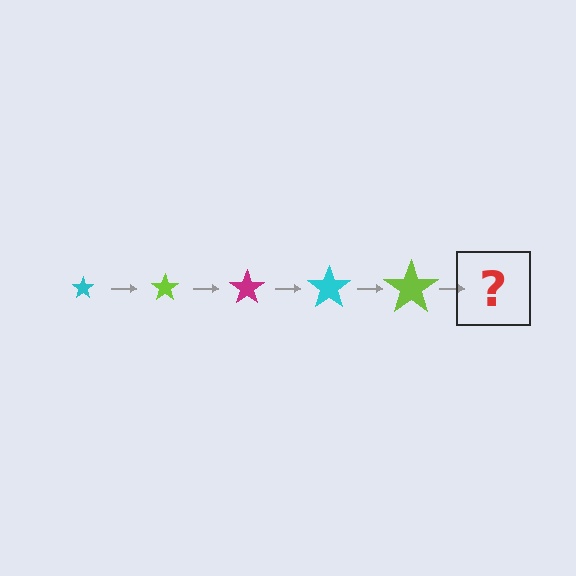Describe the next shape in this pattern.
It should be a magenta star, larger than the previous one.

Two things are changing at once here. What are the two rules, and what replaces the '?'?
The two rules are that the star grows larger each step and the color cycles through cyan, lime, and magenta. The '?' should be a magenta star, larger than the previous one.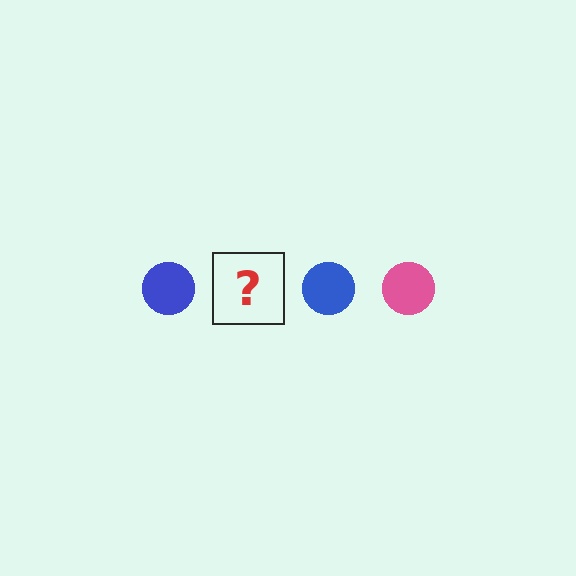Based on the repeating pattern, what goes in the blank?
The blank should be a pink circle.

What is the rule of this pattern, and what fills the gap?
The rule is that the pattern cycles through blue, pink circles. The gap should be filled with a pink circle.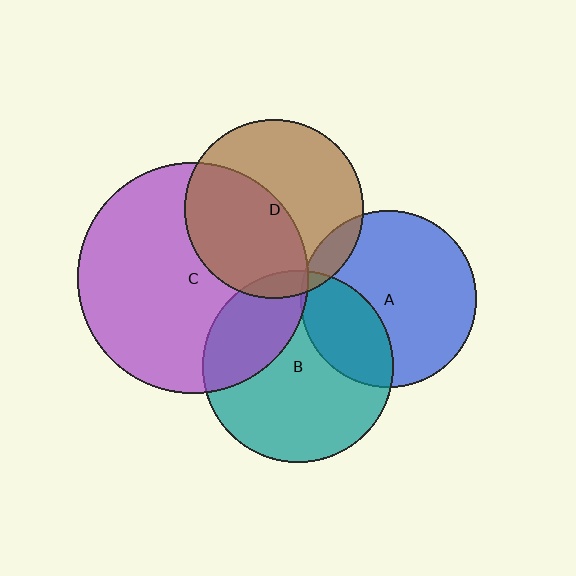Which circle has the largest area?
Circle C (purple).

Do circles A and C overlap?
Yes.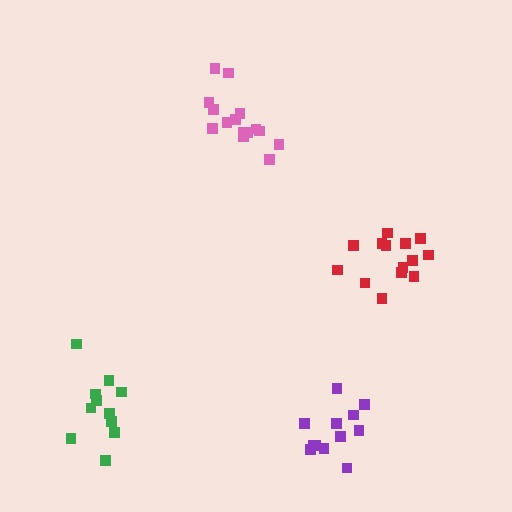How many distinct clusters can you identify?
There are 4 distinct clusters.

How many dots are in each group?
Group 1: 14 dots, Group 2: 12 dots, Group 3: 15 dots, Group 4: 11 dots (52 total).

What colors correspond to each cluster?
The clusters are colored: red, purple, pink, green.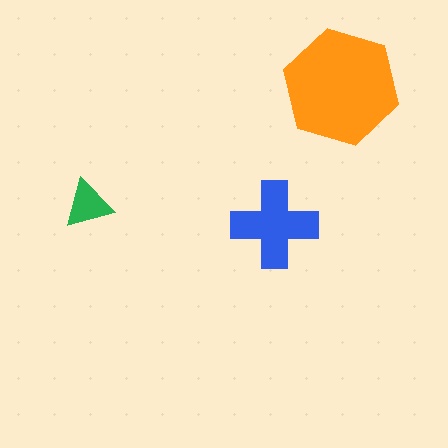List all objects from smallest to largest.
The green triangle, the blue cross, the orange hexagon.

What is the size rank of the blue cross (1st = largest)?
2nd.